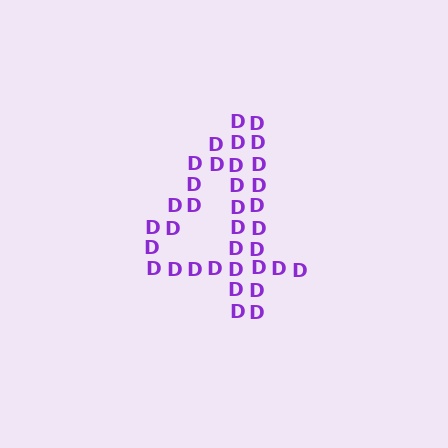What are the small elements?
The small elements are letter D's.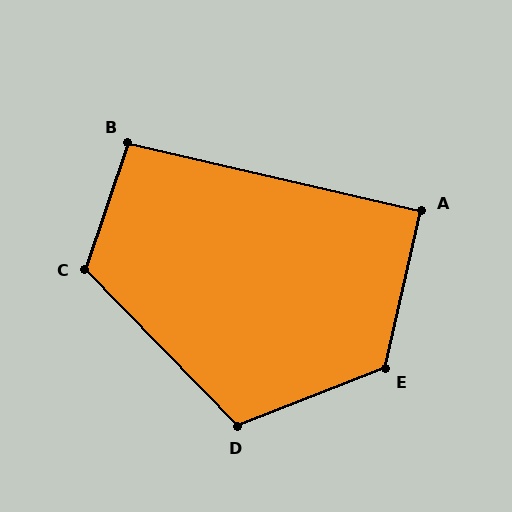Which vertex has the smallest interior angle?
A, at approximately 90 degrees.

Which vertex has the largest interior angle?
E, at approximately 124 degrees.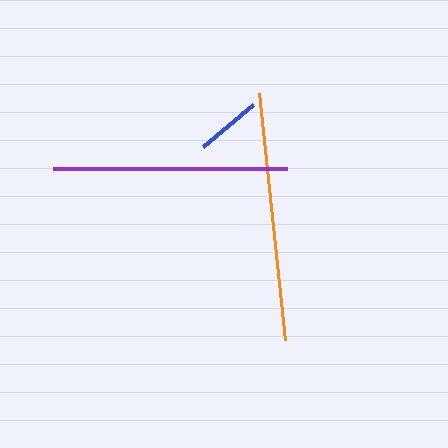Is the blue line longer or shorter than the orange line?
The orange line is longer than the blue line.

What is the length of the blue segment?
The blue segment is approximately 65 pixels long.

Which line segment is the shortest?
The blue line is the shortest at approximately 65 pixels.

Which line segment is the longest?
The orange line is the longest at approximately 249 pixels.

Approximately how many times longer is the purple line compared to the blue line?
The purple line is approximately 3.6 times the length of the blue line.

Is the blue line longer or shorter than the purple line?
The purple line is longer than the blue line.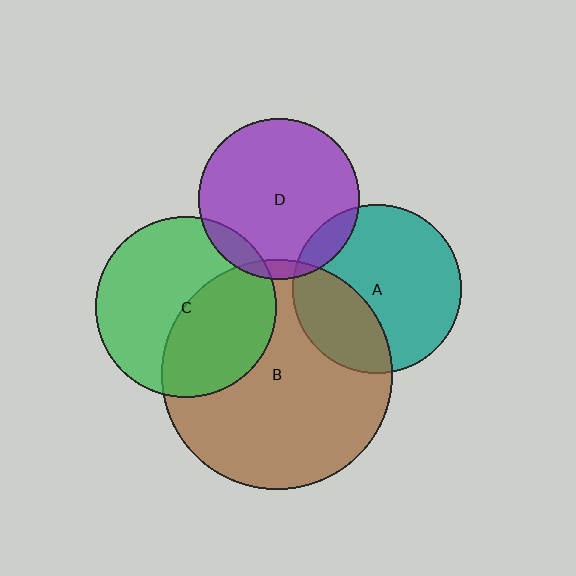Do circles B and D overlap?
Yes.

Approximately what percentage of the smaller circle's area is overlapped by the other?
Approximately 5%.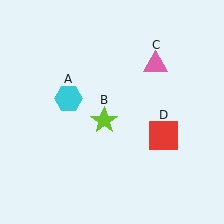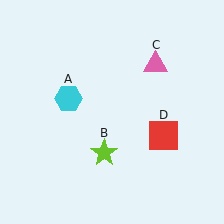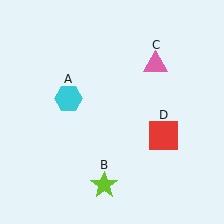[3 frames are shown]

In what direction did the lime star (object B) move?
The lime star (object B) moved down.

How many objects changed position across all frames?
1 object changed position: lime star (object B).